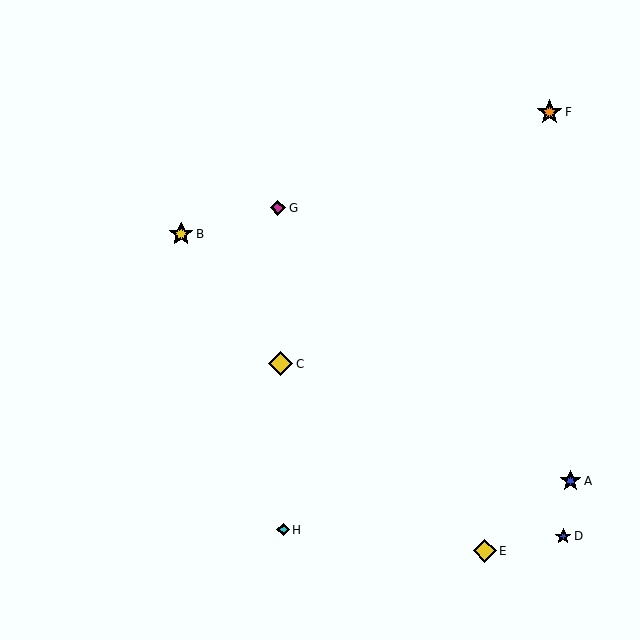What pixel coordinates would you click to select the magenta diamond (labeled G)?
Click at (278, 208) to select the magenta diamond G.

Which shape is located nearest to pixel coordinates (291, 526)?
The cyan diamond (labeled H) at (283, 530) is nearest to that location.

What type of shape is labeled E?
Shape E is a yellow diamond.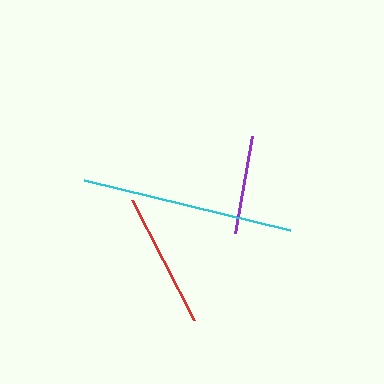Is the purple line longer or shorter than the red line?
The red line is longer than the purple line.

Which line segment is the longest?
The cyan line is the longest at approximately 212 pixels.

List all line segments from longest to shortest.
From longest to shortest: cyan, red, purple.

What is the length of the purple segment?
The purple segment is approximately 99 pixels long.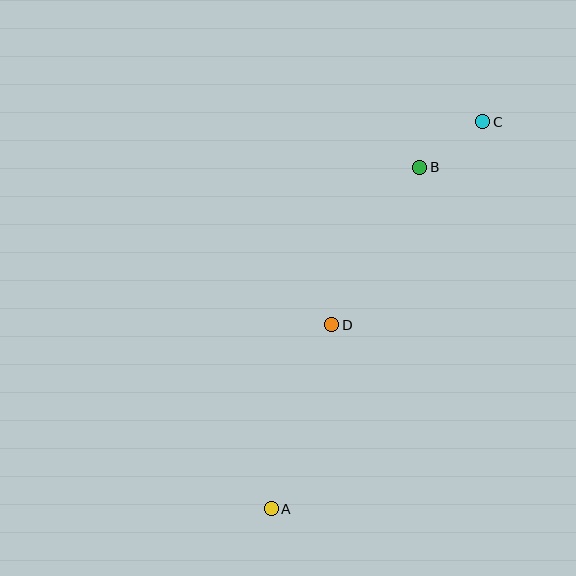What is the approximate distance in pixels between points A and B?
The distance between A and B is approximately 372 pixels.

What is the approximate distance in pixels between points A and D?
The distance between A and D is approximately 193 pixels.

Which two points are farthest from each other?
Points A and C are farthest from each other.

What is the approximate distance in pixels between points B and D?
The distance between B and D is approximately 181 pixels.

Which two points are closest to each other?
Points B and C are closest to each other.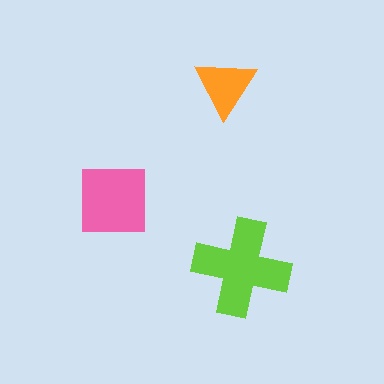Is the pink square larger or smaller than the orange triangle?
Larger.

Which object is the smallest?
The orange triangle.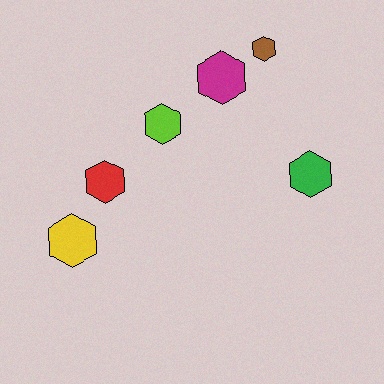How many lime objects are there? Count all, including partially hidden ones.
There is 1 lime object.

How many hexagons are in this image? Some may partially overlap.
There are 6 hexagons.